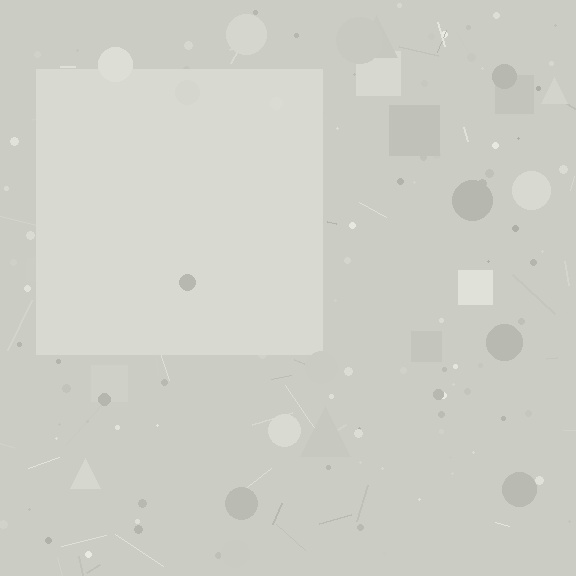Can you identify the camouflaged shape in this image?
The camouflaged shape is a square.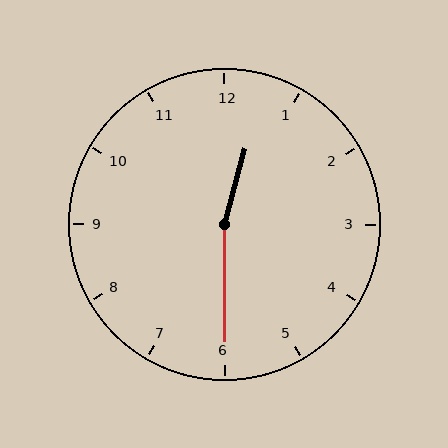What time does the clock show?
12:30.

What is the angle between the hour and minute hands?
Approximately 165 degrees.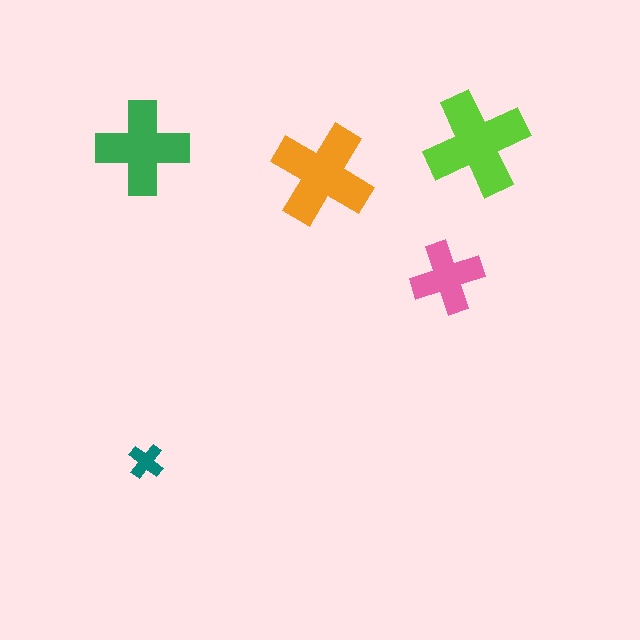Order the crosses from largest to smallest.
the lime one, the orange one, the green one, the pink one, the teal one.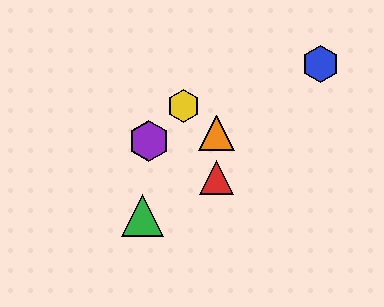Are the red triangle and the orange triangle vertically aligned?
Yes, both are at x≈217.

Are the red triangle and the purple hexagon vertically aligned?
No, the red triangle is at x≈217 and the purple hexagon is at x≈149.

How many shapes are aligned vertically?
2 shapes (the red triangle, the orange triangle) are aligned vertically.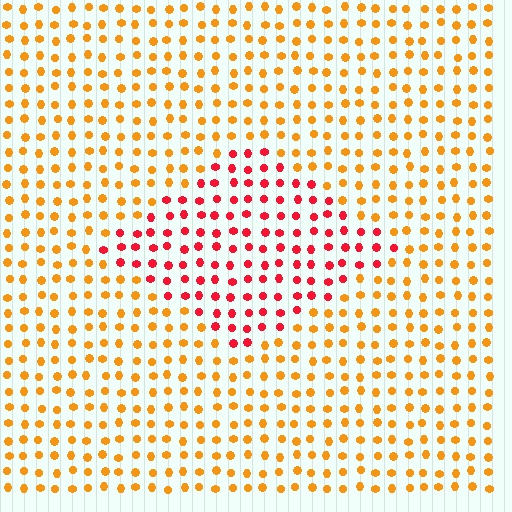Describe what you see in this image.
The image is filled with small orange elements in a uniform arrangement. A diamond-shaped region is visible where the elements are tinted to a slightly different hue, forming a subtle color boundary.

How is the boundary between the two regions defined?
The boundary is defined purely by a slight shift in hue (about 43 degrees). Spacing, size, and orientation are identical on both sides.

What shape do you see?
I see a diamond.